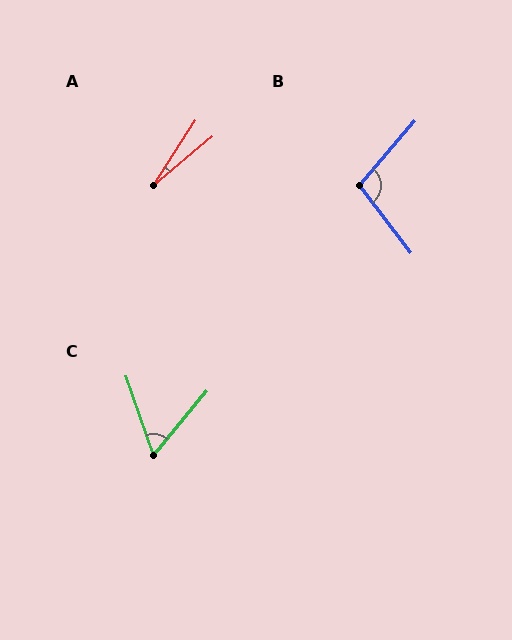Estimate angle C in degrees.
Approximately 59 degrees.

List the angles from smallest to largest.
A (17°), C (59°), B (102°).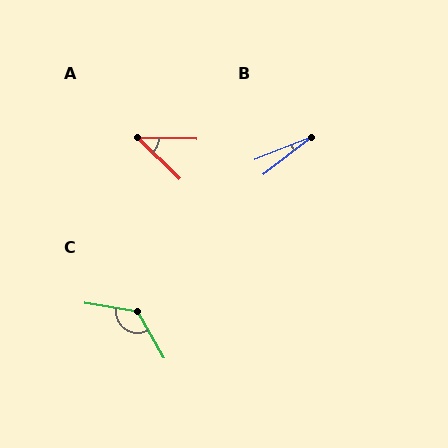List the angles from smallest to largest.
B (15°), A (43°), C (129°).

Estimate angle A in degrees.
Approximately 43 degrees.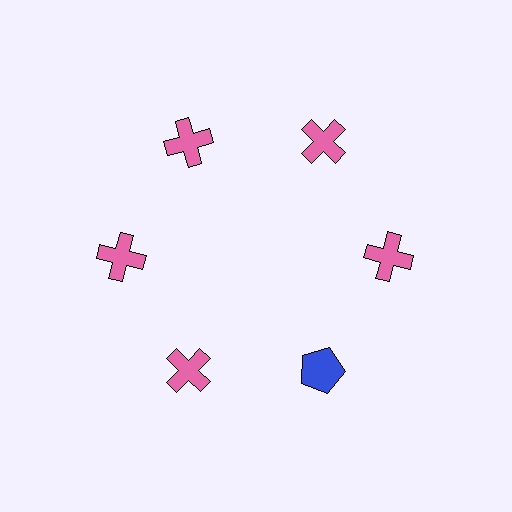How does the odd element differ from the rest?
It differs in both color (blue instead of pink) and shape (pentagon instead of cross).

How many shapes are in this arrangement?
There are 6 shapes arranged in a ring pattern.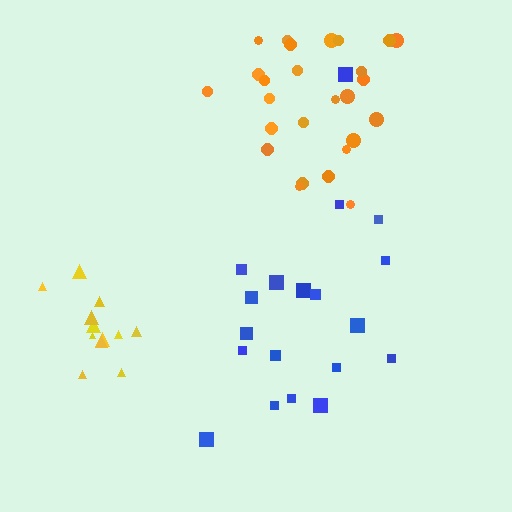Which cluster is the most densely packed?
Orange.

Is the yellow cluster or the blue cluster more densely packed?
Yellow.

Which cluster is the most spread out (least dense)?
Blue.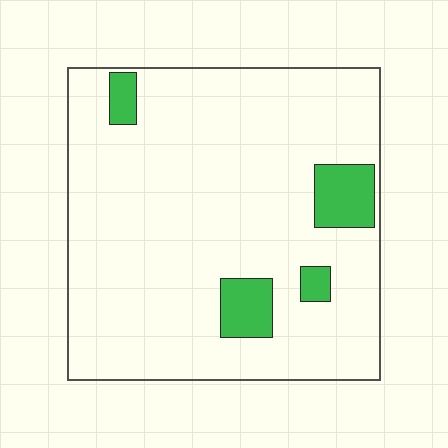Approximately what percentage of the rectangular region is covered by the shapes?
Approximately 10%.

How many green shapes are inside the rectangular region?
4.